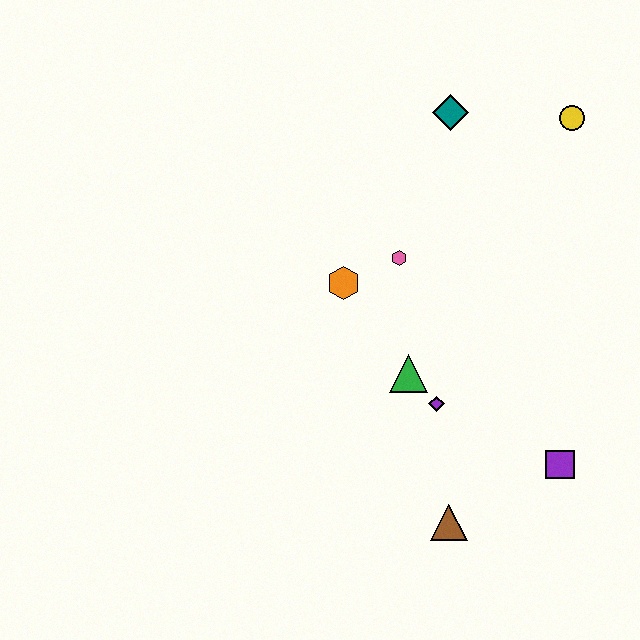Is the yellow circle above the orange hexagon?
Yes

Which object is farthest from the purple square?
The teal diamond is farthest from the purple square.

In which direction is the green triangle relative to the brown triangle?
The green triangle is above the brown triangle.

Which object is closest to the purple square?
The brown triangle is closest to the purple square.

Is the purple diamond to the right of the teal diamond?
No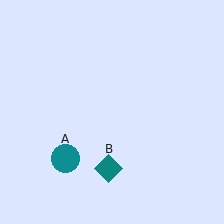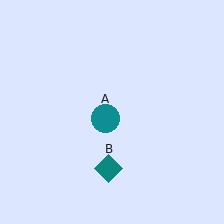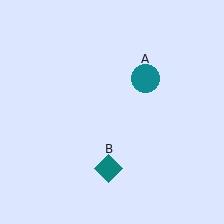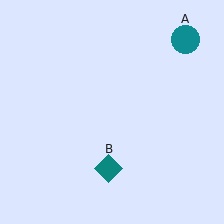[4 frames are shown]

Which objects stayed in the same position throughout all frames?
Teal diamond (object B) remained stationary.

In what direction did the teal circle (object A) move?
The teal circle (object A) moved up and to the right.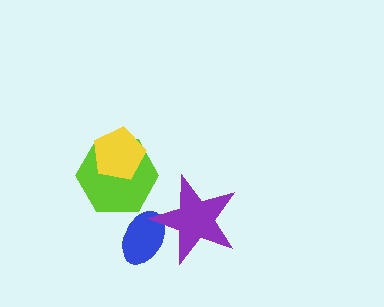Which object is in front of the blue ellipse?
The purple star is in front of the blue ellipse.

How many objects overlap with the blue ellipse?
1 object overlaps with the blue ellipse.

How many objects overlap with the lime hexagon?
1 object overlaps with the lime hexagon.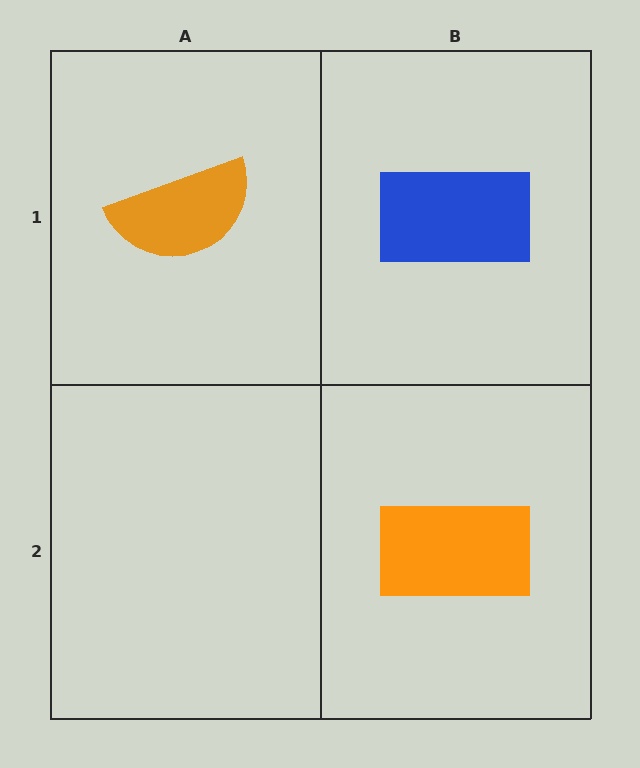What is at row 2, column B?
An orange rectangle.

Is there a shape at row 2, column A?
No, that cell is empty.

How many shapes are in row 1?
2 shapes.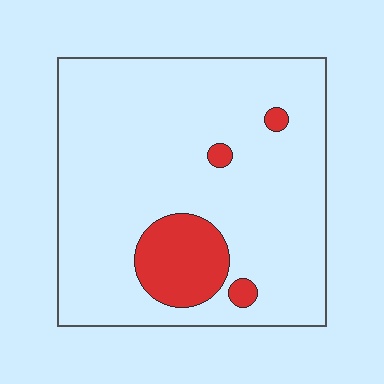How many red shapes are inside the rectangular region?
4.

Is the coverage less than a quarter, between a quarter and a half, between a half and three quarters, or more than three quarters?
Less than a quarter.